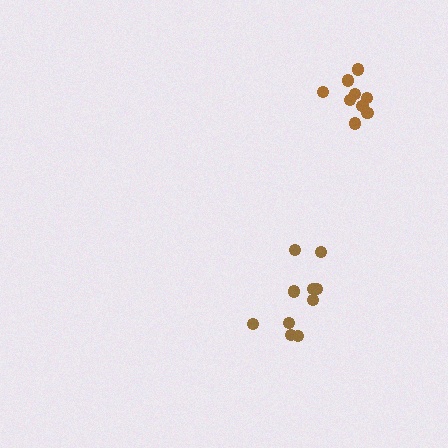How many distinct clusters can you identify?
There are 2 distinct clusters.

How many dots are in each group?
Group 1: 9 dots, Group 2: 10 dots (19 total).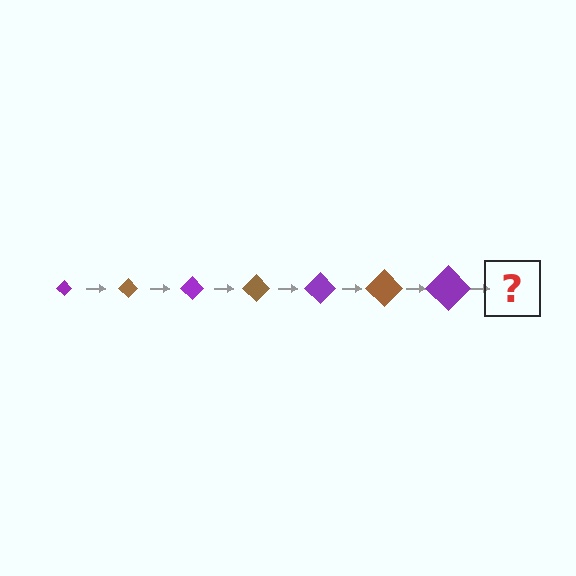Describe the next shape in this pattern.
It should be a brown diamond, larger than the previous one.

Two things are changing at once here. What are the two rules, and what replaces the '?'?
The two rules are that the diamond grows larger each step and the color cycles through purple and brown. The '?' should be a brown diamond, larger than the previous one.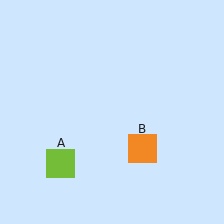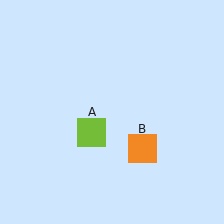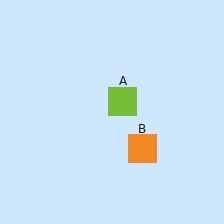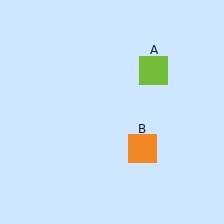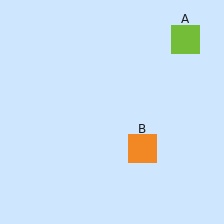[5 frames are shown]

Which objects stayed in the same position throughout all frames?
Orange square (object B) remained stationary.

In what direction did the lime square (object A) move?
The lime square (object A) moved up and to the right.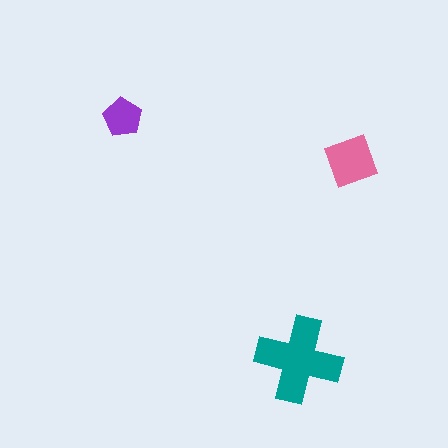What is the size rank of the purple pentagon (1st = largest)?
3rd.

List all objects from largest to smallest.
The teal cross, the pink diamond, the purple pentagon.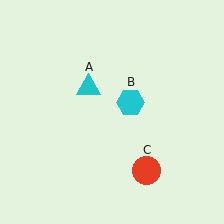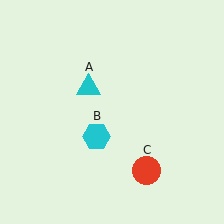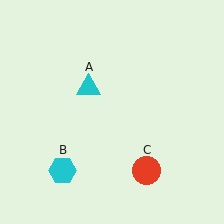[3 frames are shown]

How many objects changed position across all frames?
1 object changed position: cyan hexagon (object B).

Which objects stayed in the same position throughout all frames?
Cyan triangle (object A) and red circle (object C) remained stationary.